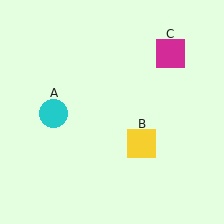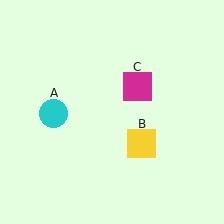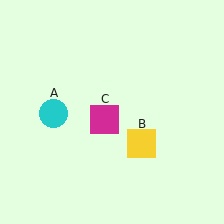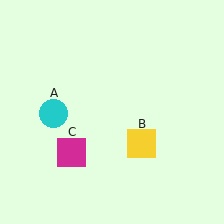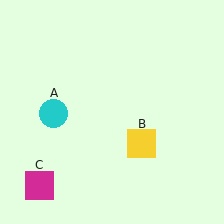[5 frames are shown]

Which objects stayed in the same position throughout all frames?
Cyan circle (object A) and yellow square (object B) remained stationary.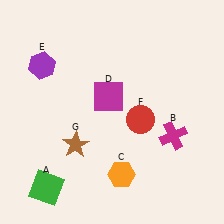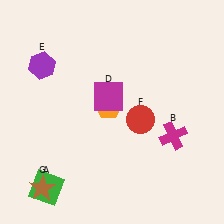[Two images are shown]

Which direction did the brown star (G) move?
The brown star (G) moved down.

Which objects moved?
The objects that moved are: the orange hexagon (C), the brown star (G).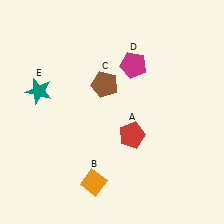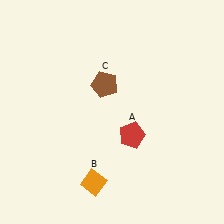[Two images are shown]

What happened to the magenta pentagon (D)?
The magenta pentagon (D) was removed in Image 2. It was in the top-right area of Image 1.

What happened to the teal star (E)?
The teal star (E) was removed in Image 2. It was in the top-left area of Image 1.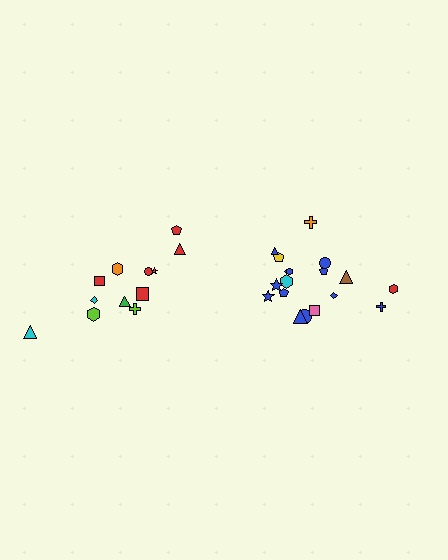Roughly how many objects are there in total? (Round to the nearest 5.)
Roughly 30 objects in total.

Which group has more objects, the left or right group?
The right group.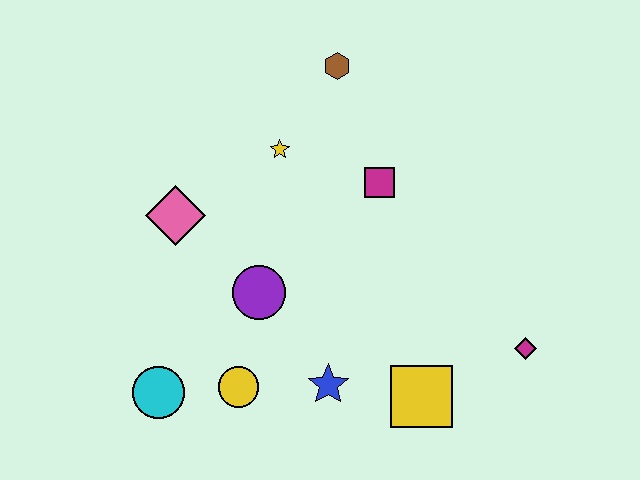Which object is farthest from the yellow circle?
The brown hexagon is farthest from the yellow circle.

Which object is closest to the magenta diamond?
The yellow square is closest to the magenta diamond.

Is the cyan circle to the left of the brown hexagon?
Yes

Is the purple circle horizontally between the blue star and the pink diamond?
Yes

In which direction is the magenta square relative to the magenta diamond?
The magenta square is above the magenta diamond.